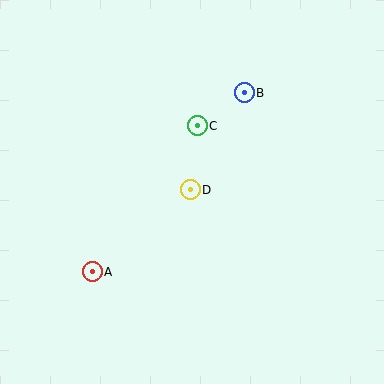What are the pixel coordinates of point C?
Point C is at (197, 126).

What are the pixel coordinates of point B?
Point B is at (244, 93).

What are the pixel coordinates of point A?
Point A is at (92, 272).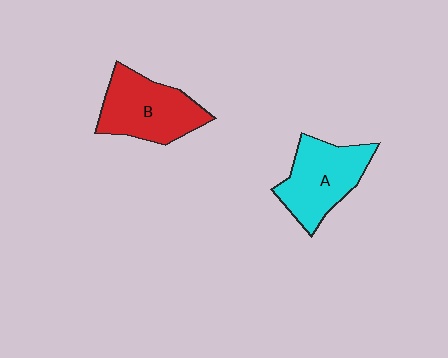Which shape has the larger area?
Shape B (red).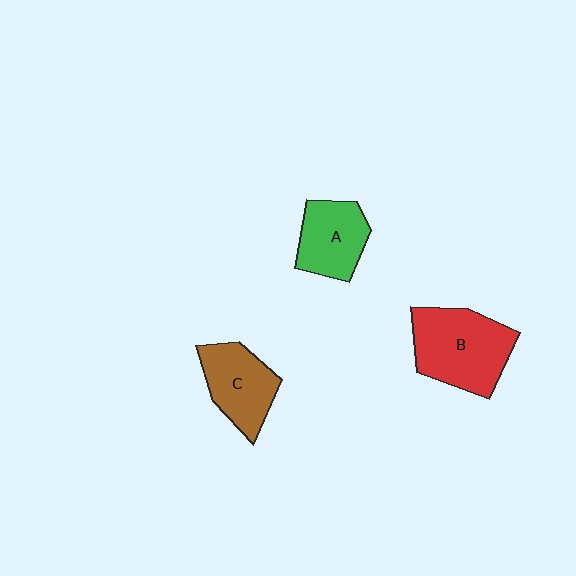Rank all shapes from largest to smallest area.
From largest to smallest: B (red), C (brown), A (green).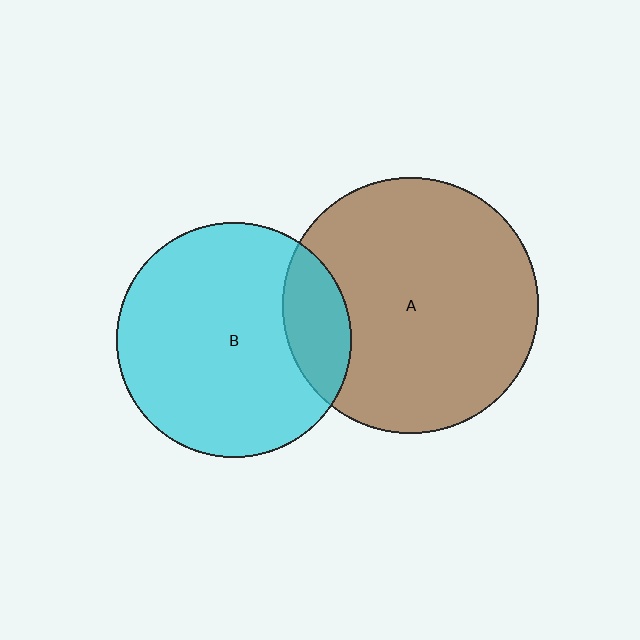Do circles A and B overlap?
Yes.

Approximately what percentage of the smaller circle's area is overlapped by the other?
Approximately 15%.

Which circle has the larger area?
Circle A (brown).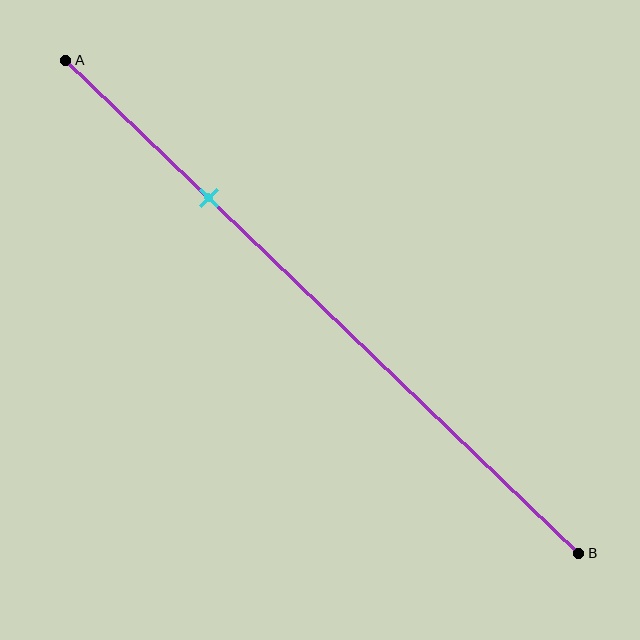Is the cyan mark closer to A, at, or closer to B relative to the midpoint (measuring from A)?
The cyan mark is closer to point A than the midpoint of segment AB.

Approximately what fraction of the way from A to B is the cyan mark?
The cyan mark is approximately 30% of the way from A to B.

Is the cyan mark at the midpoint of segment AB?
No, the mark is at about 30% from A, not at the 50% midpoint.